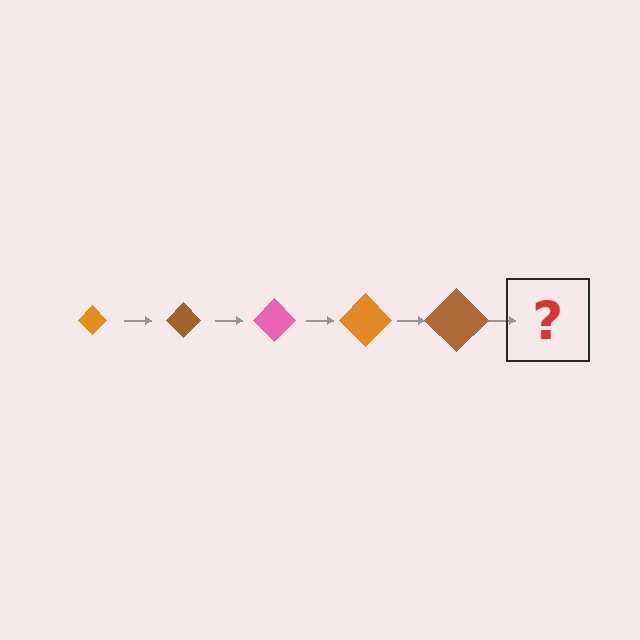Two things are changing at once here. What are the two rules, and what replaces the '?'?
The two rules are that the diamond grows larger each step and the color cycles through orange, brown, and pink. The '?' should be a pink diamond, larger than the previous one.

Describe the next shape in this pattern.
It should be a pink diamond, larger than the previous one.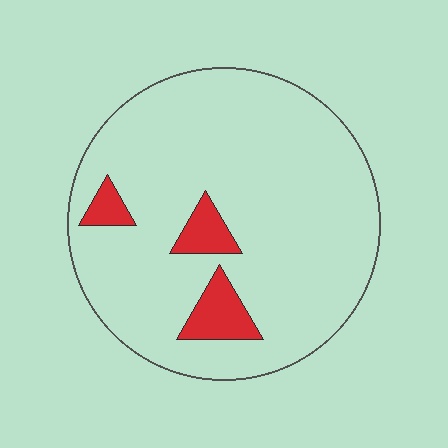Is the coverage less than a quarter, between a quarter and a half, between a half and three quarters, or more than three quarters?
Less than a quarter.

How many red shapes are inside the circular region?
3.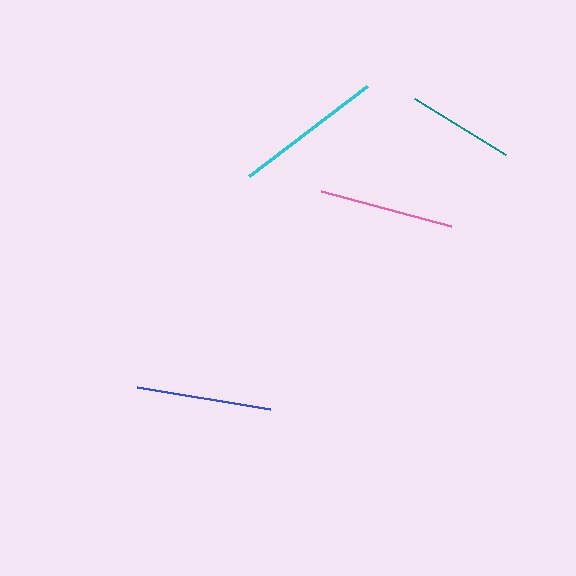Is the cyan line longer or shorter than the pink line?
The cyan line is longer than the pink line.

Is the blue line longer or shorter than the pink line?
The blue line is longer than the pink line.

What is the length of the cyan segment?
The cyan segment is approximately 149 pixels long.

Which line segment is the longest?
The cyan line is the longest at approximately 149 pixels.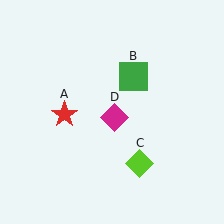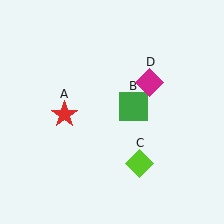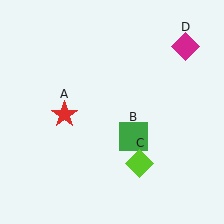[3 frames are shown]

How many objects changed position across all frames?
2 objects changed position: green square (object B), magenta diamond (object D).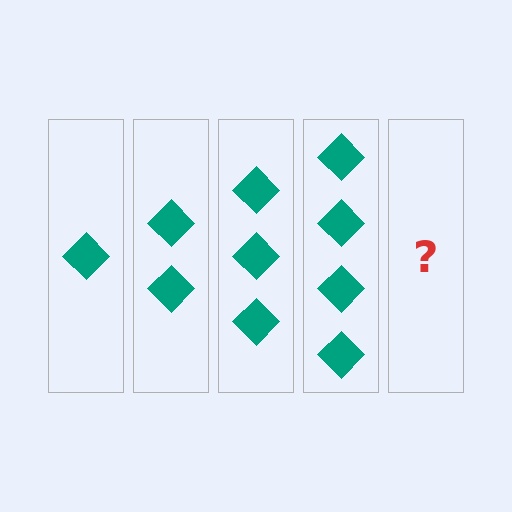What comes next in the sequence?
The next element should be 5 diamonds.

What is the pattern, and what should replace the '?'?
The pattern is that each step adds one more diamond. The '?' should be 5 diamonds.